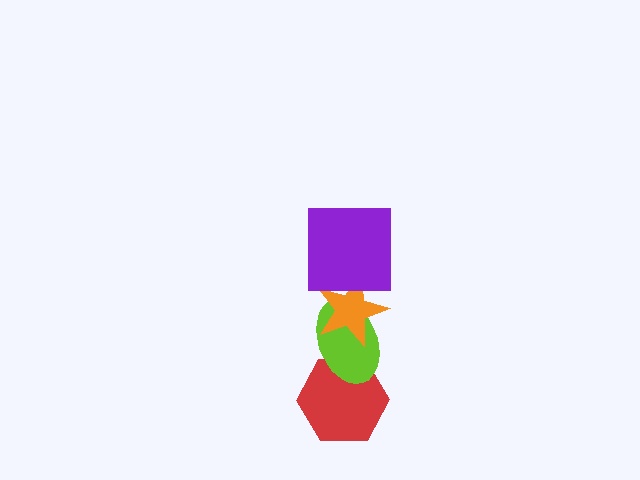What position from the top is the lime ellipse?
The lime ellipse is 3rd from the top.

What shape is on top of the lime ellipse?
The orange star is on top of the lime ellipse.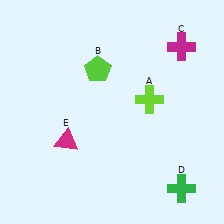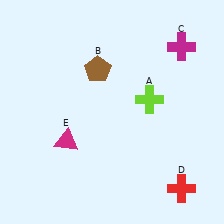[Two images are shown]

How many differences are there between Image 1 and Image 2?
There are 2 differences between the two images.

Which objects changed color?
B changed from lime to brown. D changed from green to red.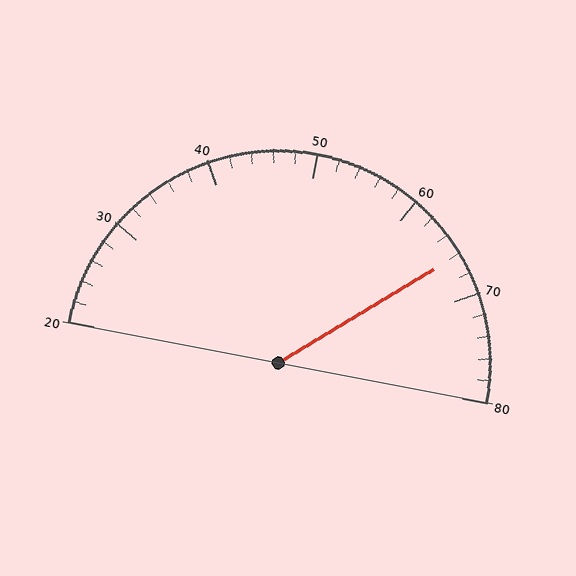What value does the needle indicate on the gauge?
The needle indicates approximately 66.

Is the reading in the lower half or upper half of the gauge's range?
The reading is in the upper half of the range (20 to 80).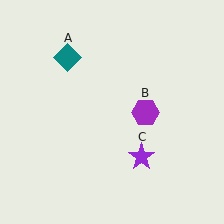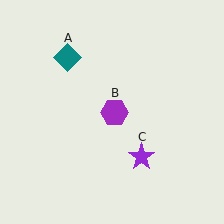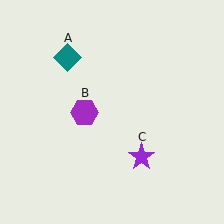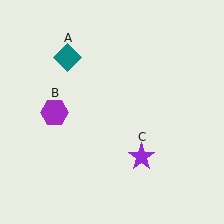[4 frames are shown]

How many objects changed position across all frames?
1 object changed position: purple hexagon (object B).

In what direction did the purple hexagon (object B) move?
The purple hexagon (object B) moved left.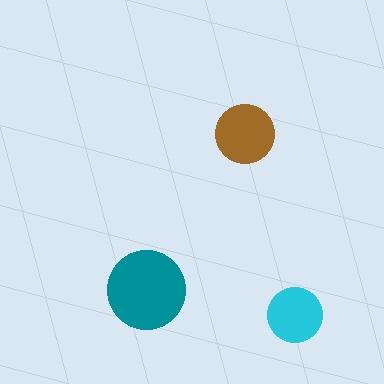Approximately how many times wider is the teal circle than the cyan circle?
About 1.5 times wider.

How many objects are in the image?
There are 3 objects in the image.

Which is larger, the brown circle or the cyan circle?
The brown one.